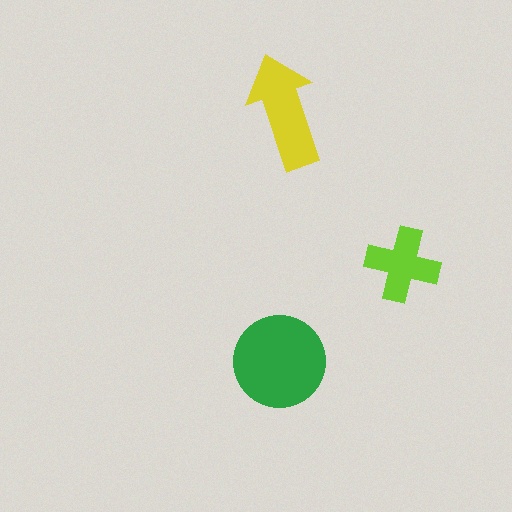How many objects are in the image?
There are 3 objects in the image.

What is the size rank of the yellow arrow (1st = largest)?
2nd.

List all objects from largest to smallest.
The green circle, the yellow arrow, the lime cross.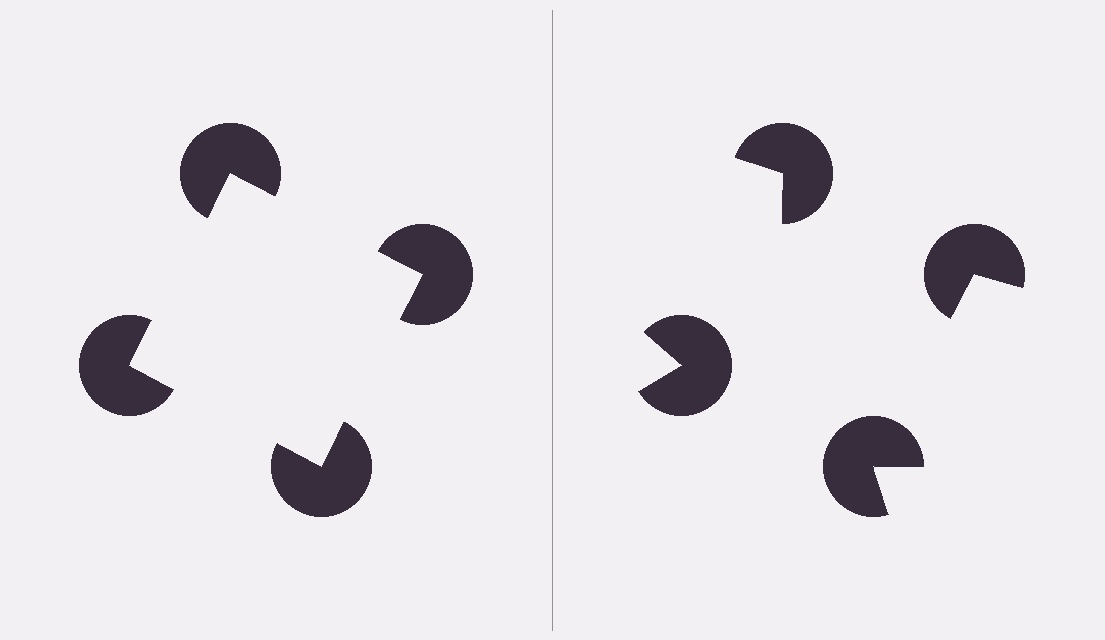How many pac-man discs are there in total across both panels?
8 — 4 on each side.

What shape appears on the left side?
An illusory square.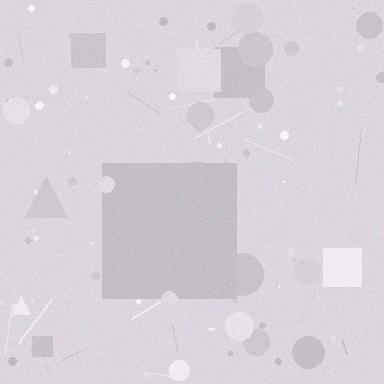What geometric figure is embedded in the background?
A square is embedded in the background.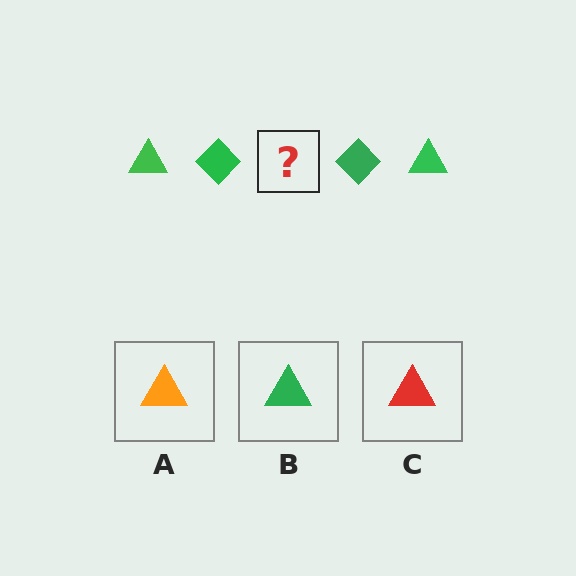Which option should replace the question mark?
Option B.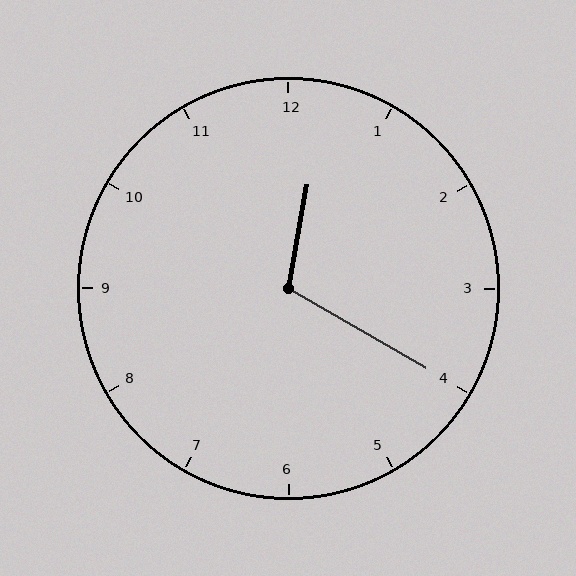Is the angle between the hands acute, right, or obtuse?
It is obtuse.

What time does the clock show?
12:20.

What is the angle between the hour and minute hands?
Approximately 110 degrees.